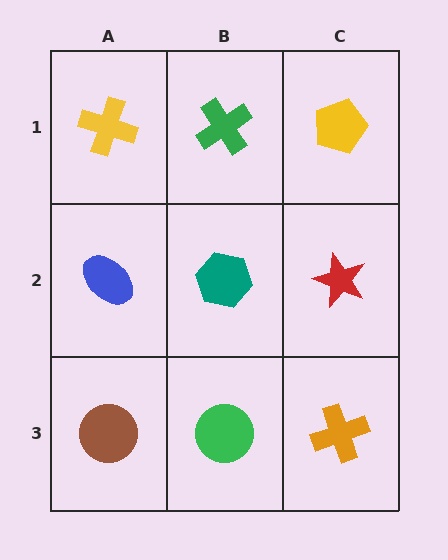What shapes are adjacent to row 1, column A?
A blue ellipse (row 2, column A), a green cross (row 1, column B).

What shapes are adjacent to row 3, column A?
A blue ellipse (row 2, column A), a green circle (row 3, column B).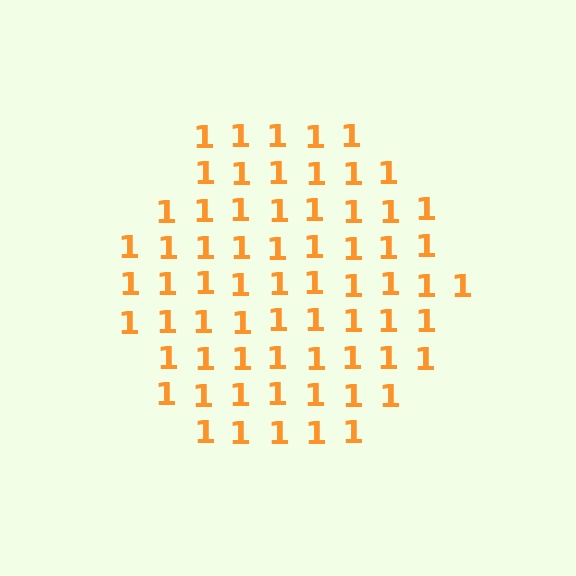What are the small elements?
The small elements are digit 1's.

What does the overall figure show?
The overall figure shows a hexagon.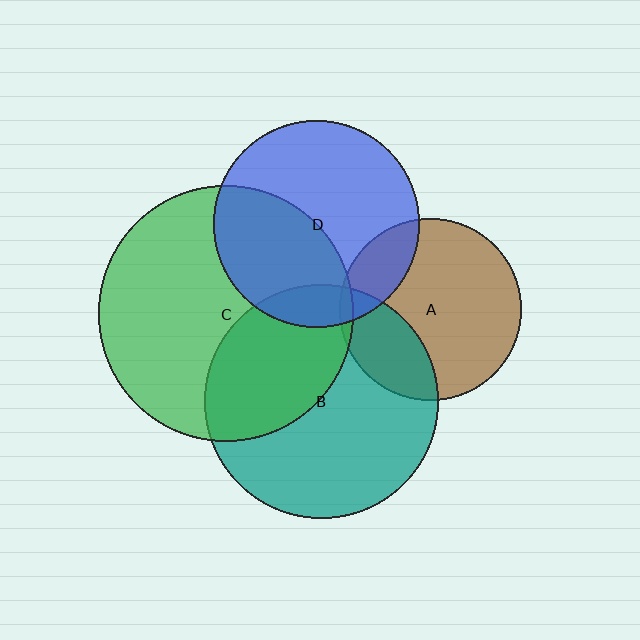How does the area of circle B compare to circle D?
Approximately 1.3 times.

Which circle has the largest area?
Circle C (green).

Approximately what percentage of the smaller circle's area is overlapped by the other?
Approximately 10%.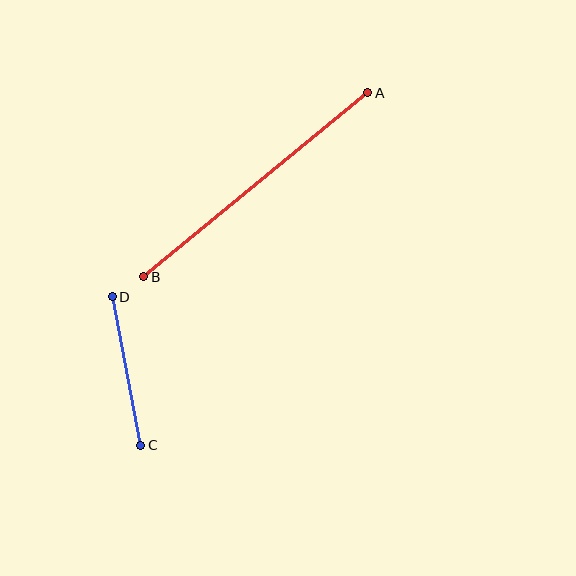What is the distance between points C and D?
The distance is approximately 151 pixels.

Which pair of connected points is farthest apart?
Points A and B are farthest apart.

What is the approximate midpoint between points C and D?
The midpoint is at approximately (127, 371) pixels.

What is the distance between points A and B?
The distance is approximately 290 pixels.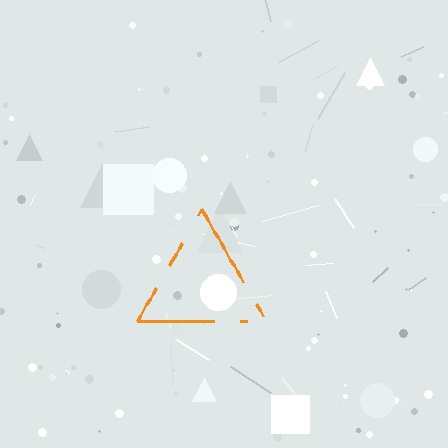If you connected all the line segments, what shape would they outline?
They would outline a triangle.